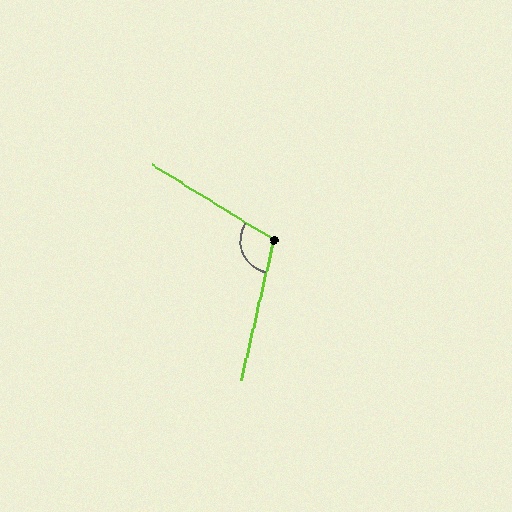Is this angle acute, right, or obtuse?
It is obtuse.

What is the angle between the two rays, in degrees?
Approximately 109 degrees.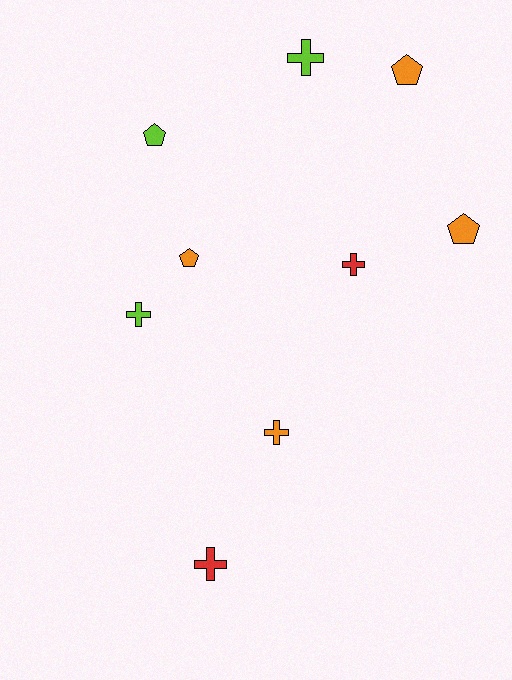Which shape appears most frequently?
Cross, with 5 objects.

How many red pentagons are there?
There are no red pentagons.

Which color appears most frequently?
Orange, with 4 objects.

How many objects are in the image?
There are 9 objects.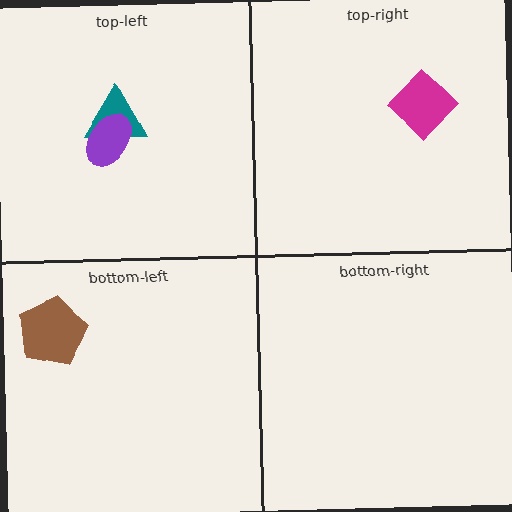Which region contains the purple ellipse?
The top-left region.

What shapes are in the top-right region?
The magenta diamond.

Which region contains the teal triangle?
The top-left region.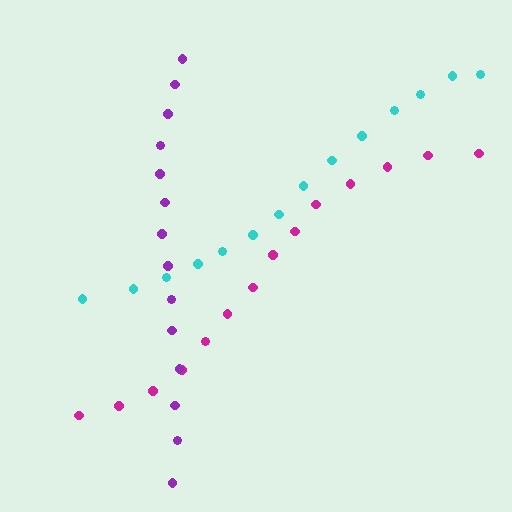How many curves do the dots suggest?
There are 3 distinct paths.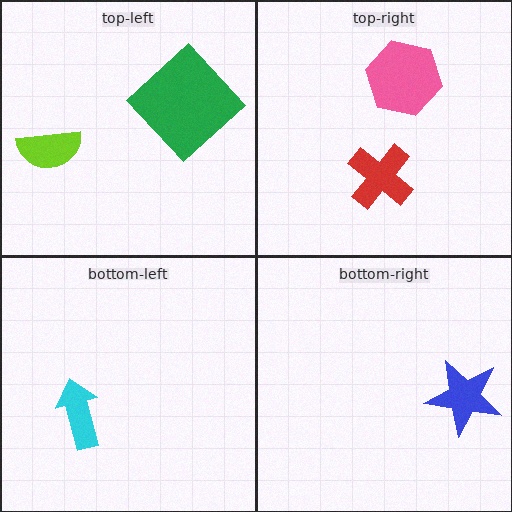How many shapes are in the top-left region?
2.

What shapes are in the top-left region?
The green diamond, the lime semicircle.